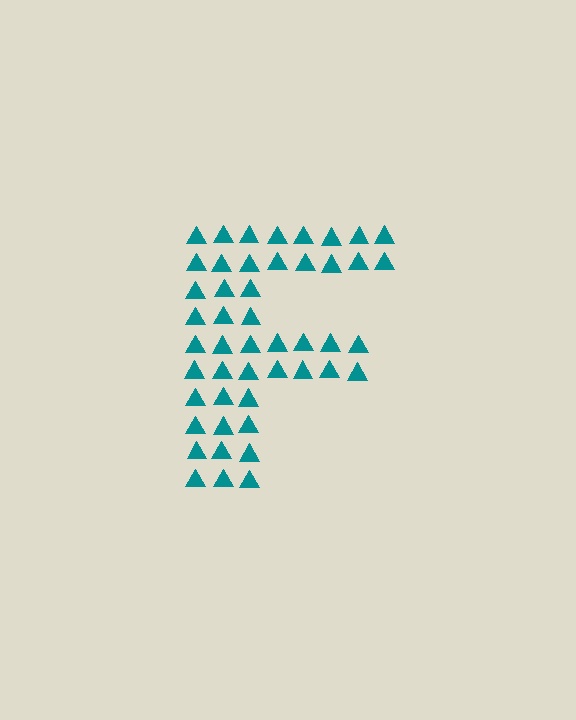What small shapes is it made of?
It is made of small triangles.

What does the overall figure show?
The overall figure shows the letter F.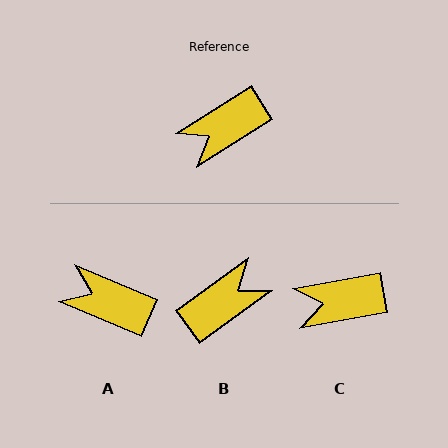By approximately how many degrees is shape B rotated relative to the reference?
Approximately 176 degrees clockwise.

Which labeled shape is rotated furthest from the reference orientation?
B, about 176 degrees away.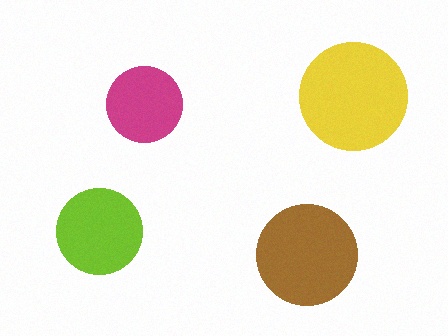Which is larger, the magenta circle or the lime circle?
The lime one.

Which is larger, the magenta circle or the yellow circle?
The yellow one.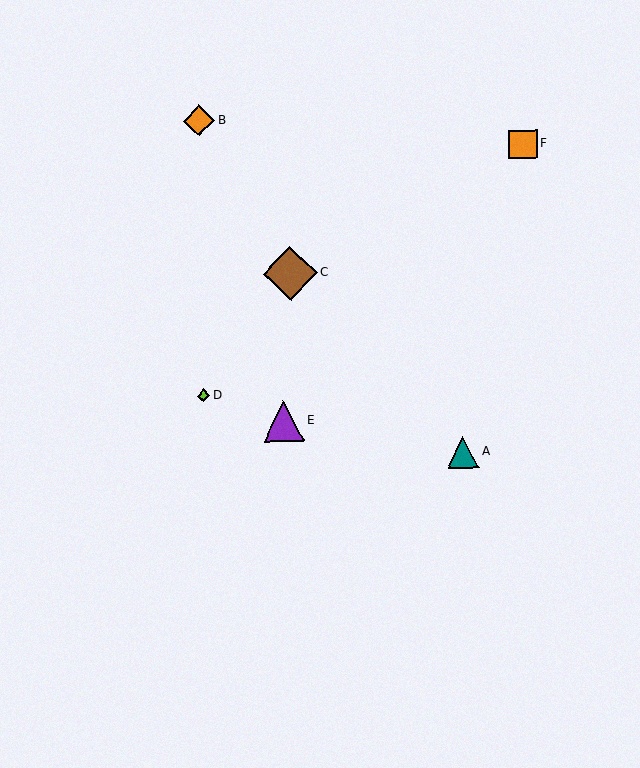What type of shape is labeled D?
Shape D is a lime diamond.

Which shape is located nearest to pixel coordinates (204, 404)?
The lime diamond (labeled D) at (204, 396) is nearest to that location.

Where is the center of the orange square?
The center of the orange square is at (523, 144).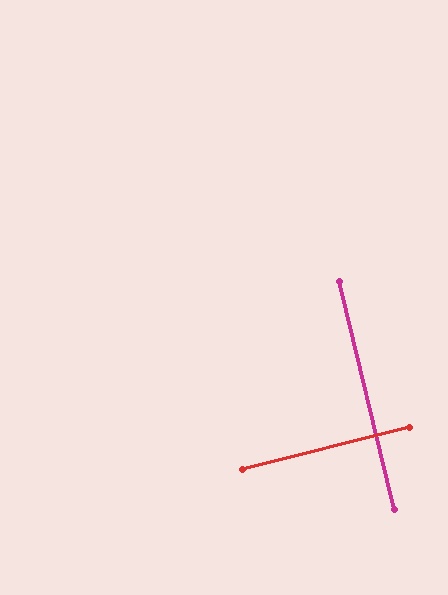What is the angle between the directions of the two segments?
Approximately 89 degrees.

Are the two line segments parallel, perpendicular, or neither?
Perpendicular — they meet at approximately 89°.